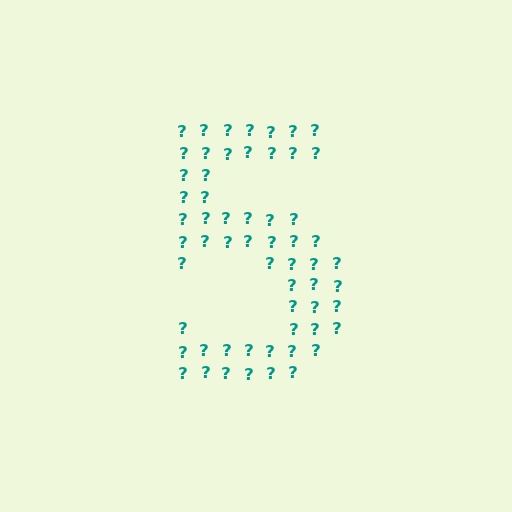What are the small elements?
The small elements are question marks.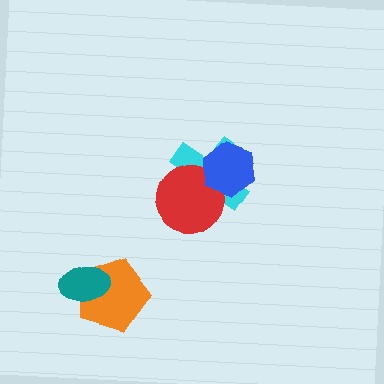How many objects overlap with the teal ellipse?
1 object overlaps with the teal ellipse.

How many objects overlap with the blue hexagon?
2 objects overlap with the blue hexagon.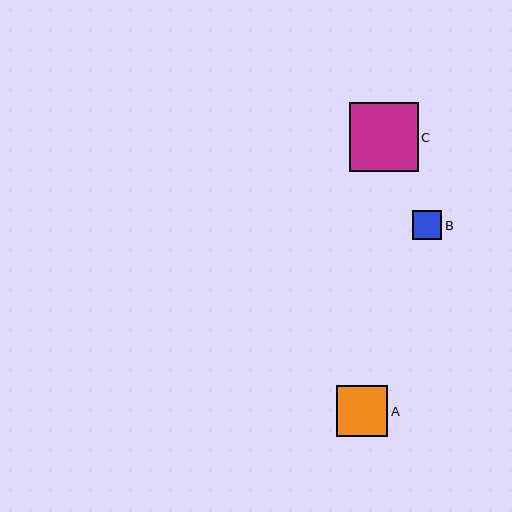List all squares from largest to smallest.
From largest to smallest: C, A, B.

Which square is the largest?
Square C is the largest with a size of approximately 69 pixels.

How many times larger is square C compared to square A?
Square C is approximately 1.4 times the size of square A.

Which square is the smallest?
Square B is the smallest with a size of approximately 29 pixels.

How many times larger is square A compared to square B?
Square A is approximately 1.8 times the size of square B.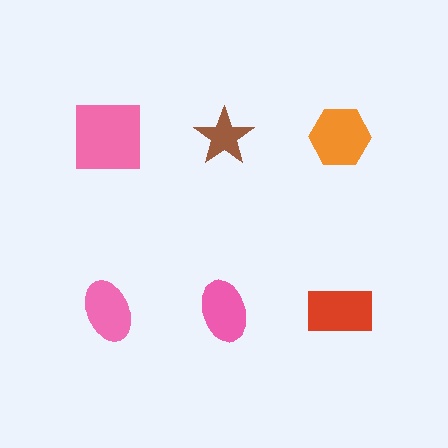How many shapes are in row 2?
3 shapes.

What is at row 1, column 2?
A brown star.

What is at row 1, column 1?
A pink square.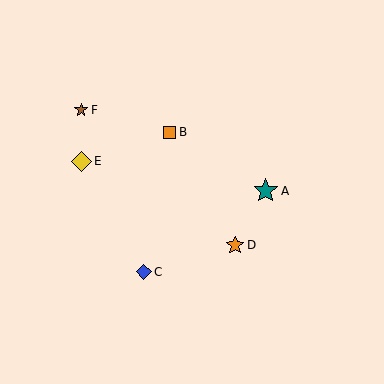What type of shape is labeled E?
Shape E is a yellow diamond.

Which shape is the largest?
The teal star (labeled A) is the largest.